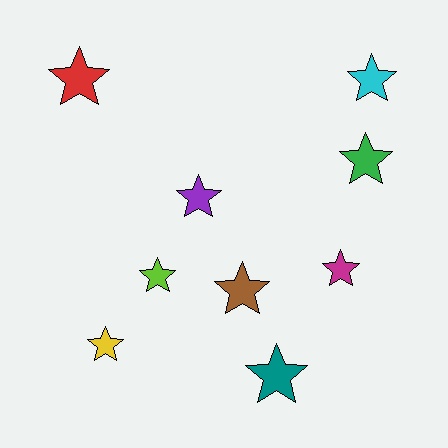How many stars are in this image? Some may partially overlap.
There are 9 stars.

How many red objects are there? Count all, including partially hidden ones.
There is 1 red object.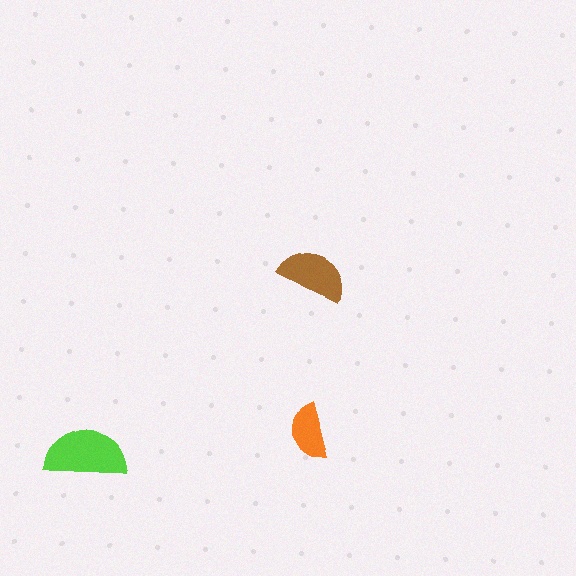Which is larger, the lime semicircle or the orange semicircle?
The lime one.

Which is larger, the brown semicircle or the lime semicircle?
The lime one.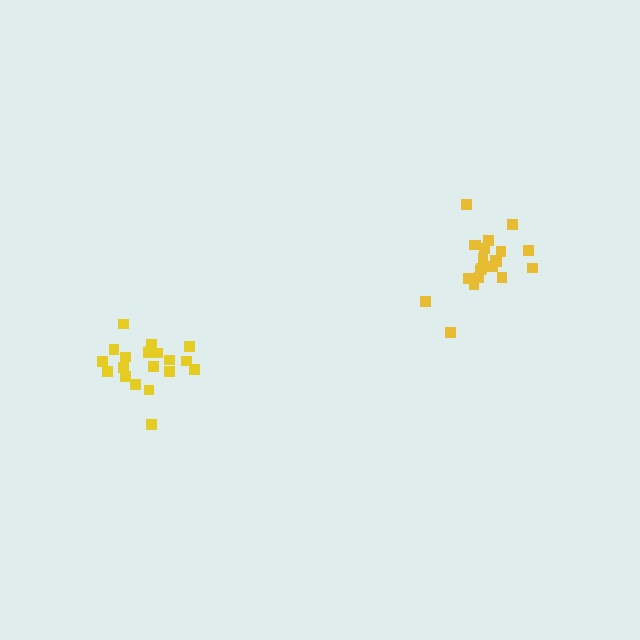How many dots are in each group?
Group 1: 20 dots, Group 2: 21 dots (41 total).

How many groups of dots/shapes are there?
There are 2 groups.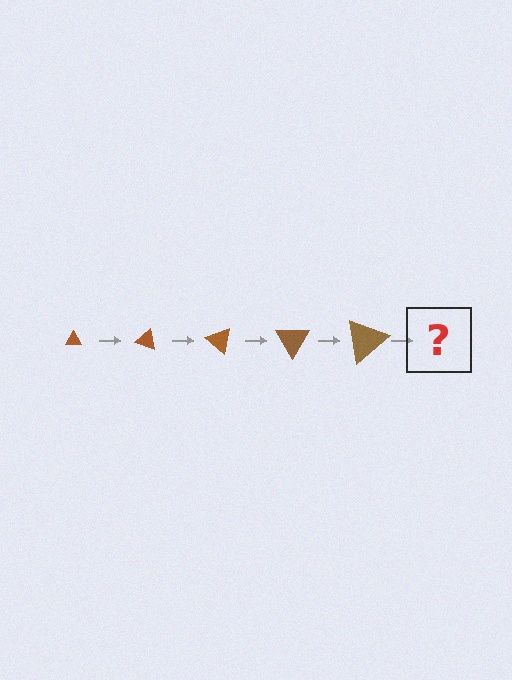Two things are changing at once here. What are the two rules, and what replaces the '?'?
The two rules are that the triangle grows larger each step and it rotates 20 degrees each step. The '?' should be a triangle, larger than the previous one and rotated 100 degrees from the start.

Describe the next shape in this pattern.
It should be a triangle, larger than the previous one and rotated 100 degrees from the start.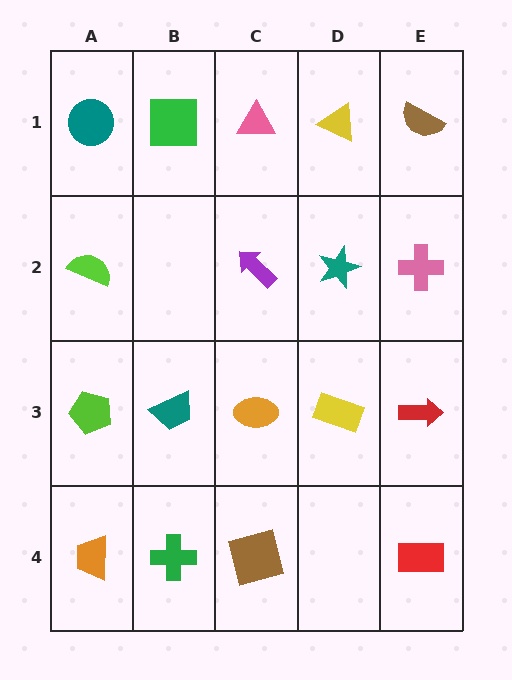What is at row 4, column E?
A red rectangle.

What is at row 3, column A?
A lime pentagon.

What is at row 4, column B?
A green cross.